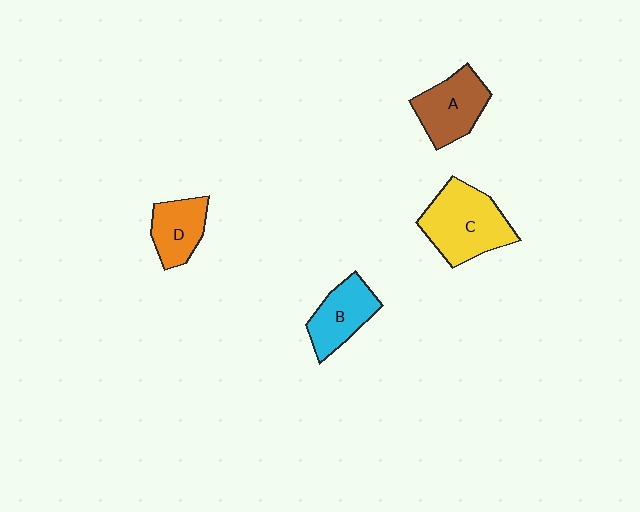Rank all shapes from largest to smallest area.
From largest to smallest: C (yellow), A (brown), B (cyan), D (orange).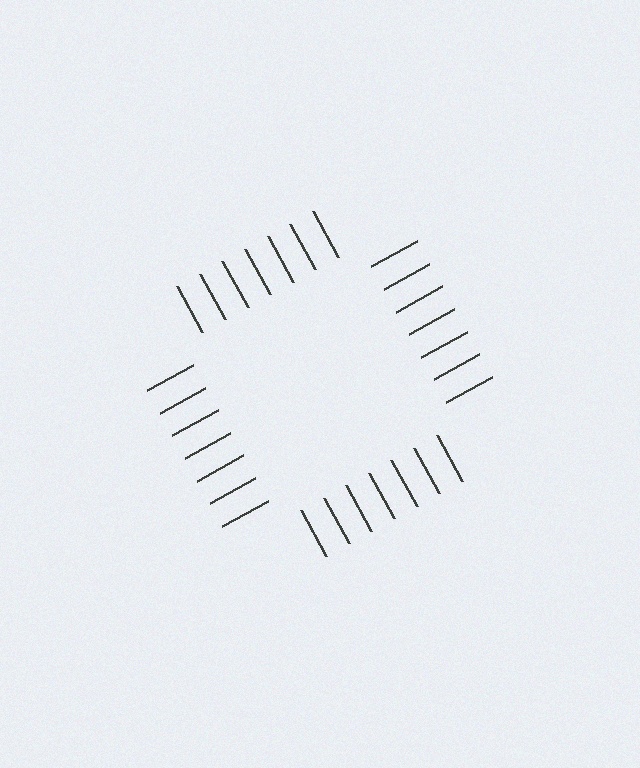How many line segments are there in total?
28 — 7 along each of the 4 edges.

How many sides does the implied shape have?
4 sides — the line-ends trace a square.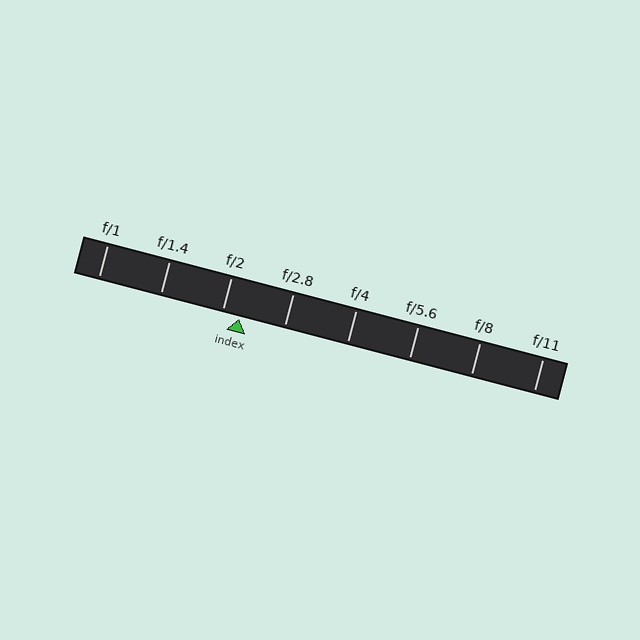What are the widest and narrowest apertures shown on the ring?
The widest aperture shown is f/1 and the narrowest is f/11.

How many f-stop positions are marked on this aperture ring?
There are 8 f-stop positions marked.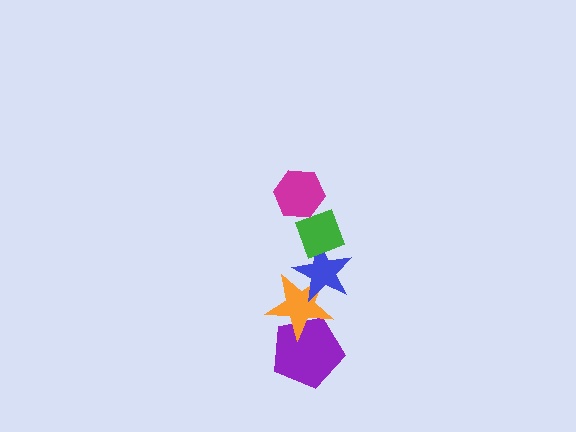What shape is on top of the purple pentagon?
The orange star is on top of the purple pentagon.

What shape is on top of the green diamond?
The magenta hexagon is on top of the green diamond.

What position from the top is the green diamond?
The green diamond is 2nd from the top.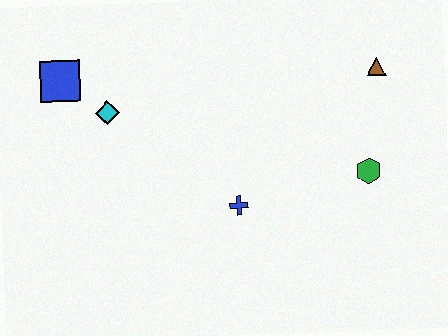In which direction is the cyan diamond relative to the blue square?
The cyan diamond is to the right of the blue square.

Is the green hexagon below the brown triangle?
Yes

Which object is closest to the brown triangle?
The green hexagon is closest to the brown triangle.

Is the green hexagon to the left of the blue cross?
No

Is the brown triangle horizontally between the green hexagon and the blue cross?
No